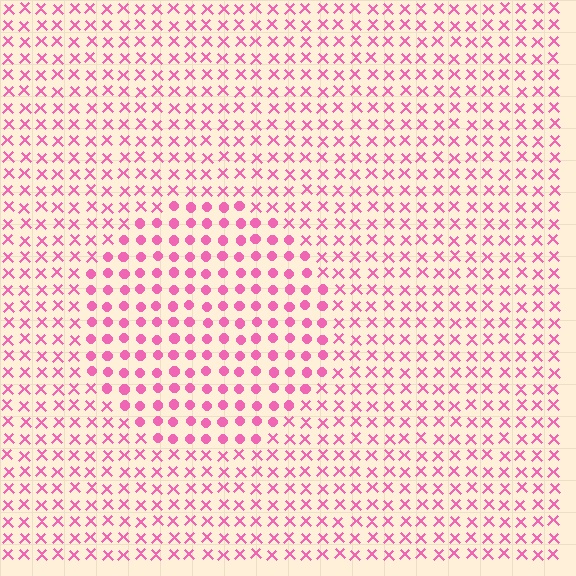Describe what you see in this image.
The image is filled with small pink elements arranged in a uniform grid. A circle-shaped region contains circles, while the surrounding area contains X marks. The boundary is defined purely by the change in element shape.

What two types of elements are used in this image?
The image uses circles inside the circle region and X marks outside it.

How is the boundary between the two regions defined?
The boundary is defined by a change in element shape: circles inside vs. X marks outside. All elements share the same color and spacing.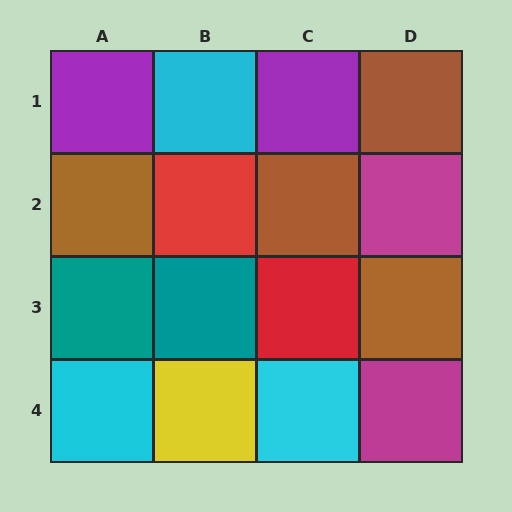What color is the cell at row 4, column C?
Cyan.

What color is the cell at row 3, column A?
Teal.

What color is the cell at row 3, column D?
Brown.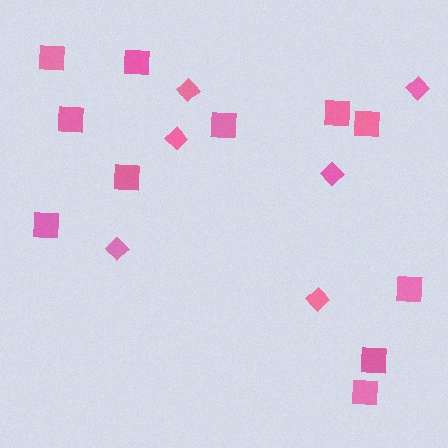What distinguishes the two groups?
There are 2 groups: one group of diamonds (6) and one group of squares (11).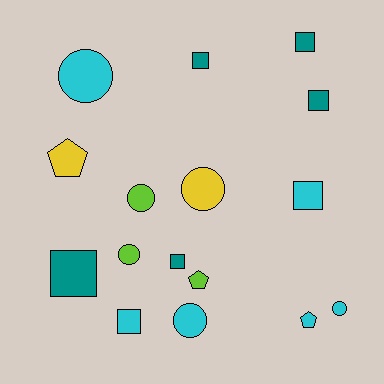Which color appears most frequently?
Cyan, with 6 objects.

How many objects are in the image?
There are 16 objects.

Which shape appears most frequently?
Square, with 7 objects.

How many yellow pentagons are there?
There is 1 yellow pentagon.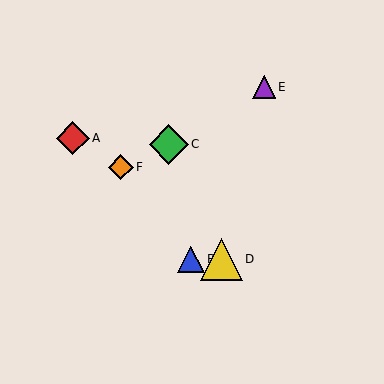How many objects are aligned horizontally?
2 objects (B, D) are aligned horizontally.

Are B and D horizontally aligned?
Yes, both are at y≈259.